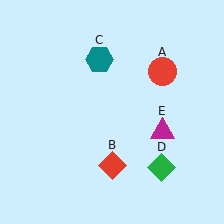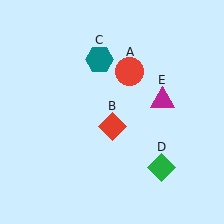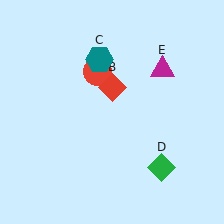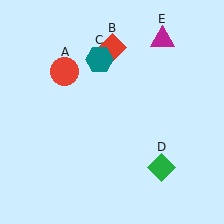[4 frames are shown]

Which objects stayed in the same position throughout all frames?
Teal hexagon (object C) and green diamond (object D) remained stationary.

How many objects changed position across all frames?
3 objects changed position: red circle (object A), red diamond (object B), magenta triangle (object E).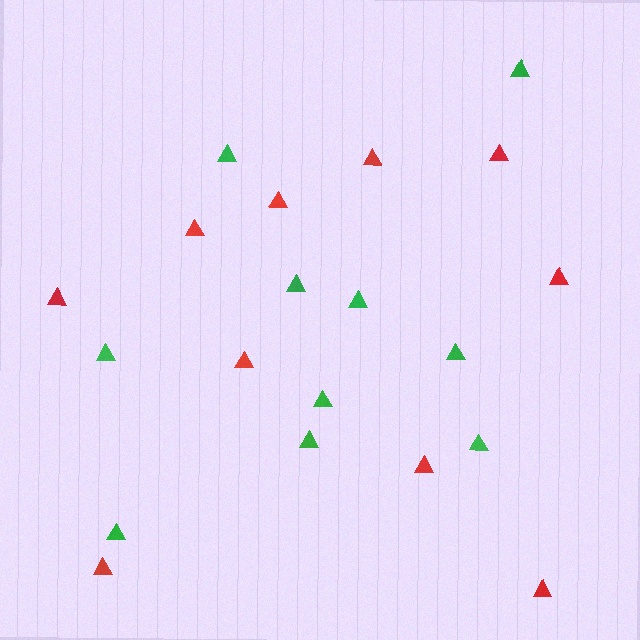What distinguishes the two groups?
There are 2 groups: one group of red triangles (10) and one group of green triangles (10).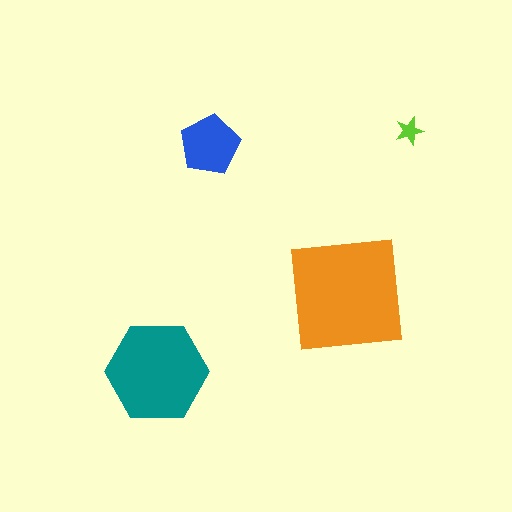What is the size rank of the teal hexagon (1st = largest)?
2nd.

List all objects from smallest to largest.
The lime star, the blue pentagon, the teal hexagon, the orange square.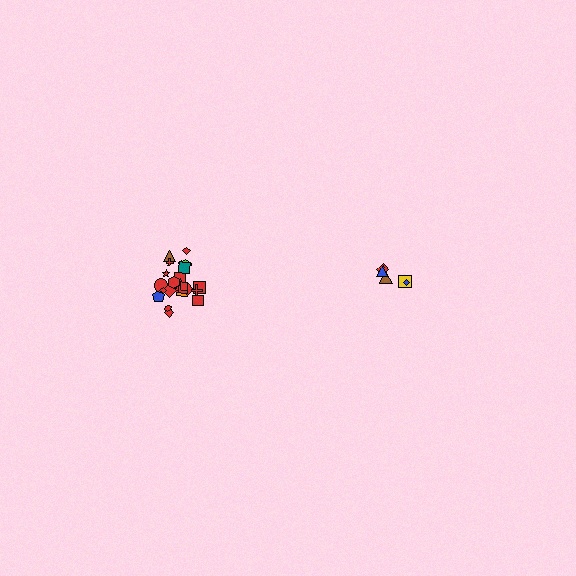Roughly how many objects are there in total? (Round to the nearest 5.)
Roughly 30 objects in total.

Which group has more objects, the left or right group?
The left group.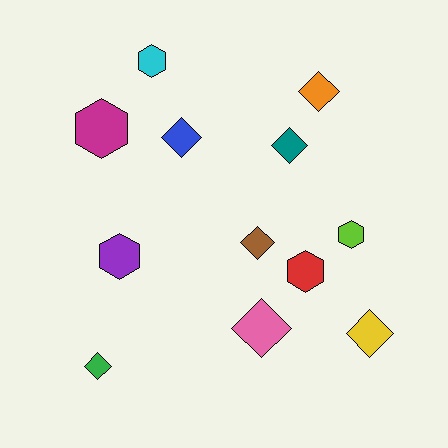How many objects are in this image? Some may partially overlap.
There are 12 objects.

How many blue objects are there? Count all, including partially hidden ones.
There is 1 blue object.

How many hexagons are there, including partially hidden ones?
There are 5 hexagons.